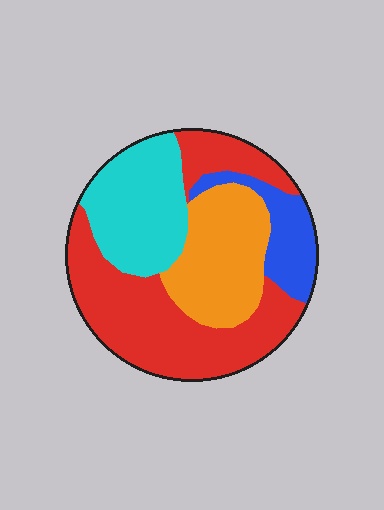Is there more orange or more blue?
Orange.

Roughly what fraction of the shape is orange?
Orange covers roughly 25% of the shape.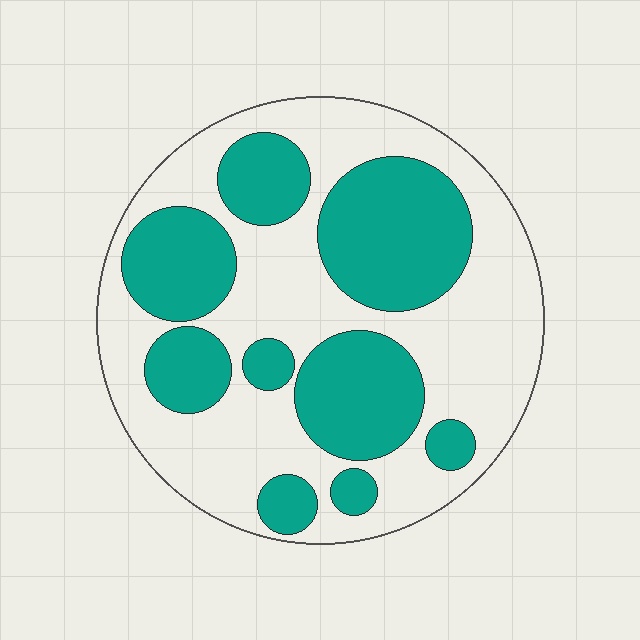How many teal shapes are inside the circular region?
9.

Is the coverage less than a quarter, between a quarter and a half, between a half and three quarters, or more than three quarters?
Between a quarter and a half.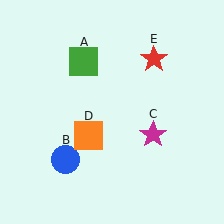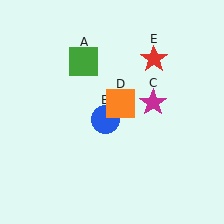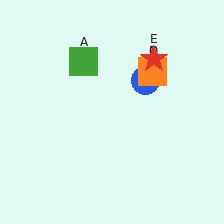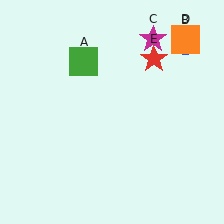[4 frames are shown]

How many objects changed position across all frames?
3 objects changed position: blue circle (object B), magenta star (object C), orange square (object D).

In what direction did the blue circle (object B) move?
The blue circle (object B) moved up and to the right.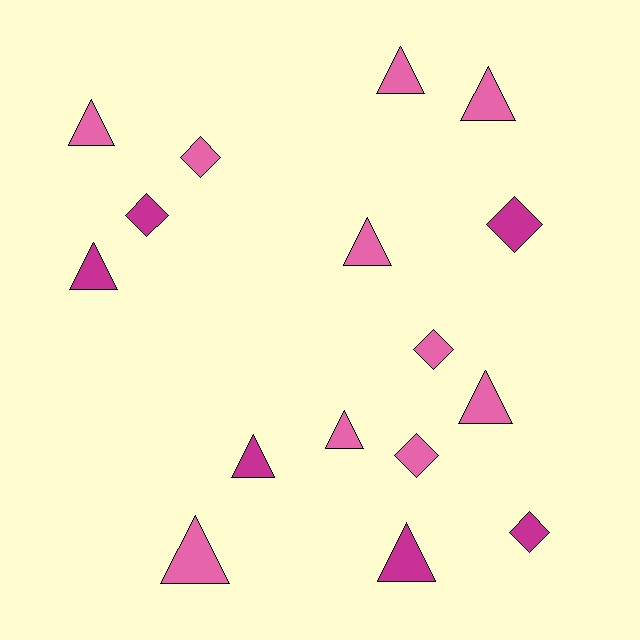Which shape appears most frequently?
Triangle, with 10 objects.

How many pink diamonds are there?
There are 3 pink diamonds.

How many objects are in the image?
There are 16 objects.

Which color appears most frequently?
Pink, with 10 objects.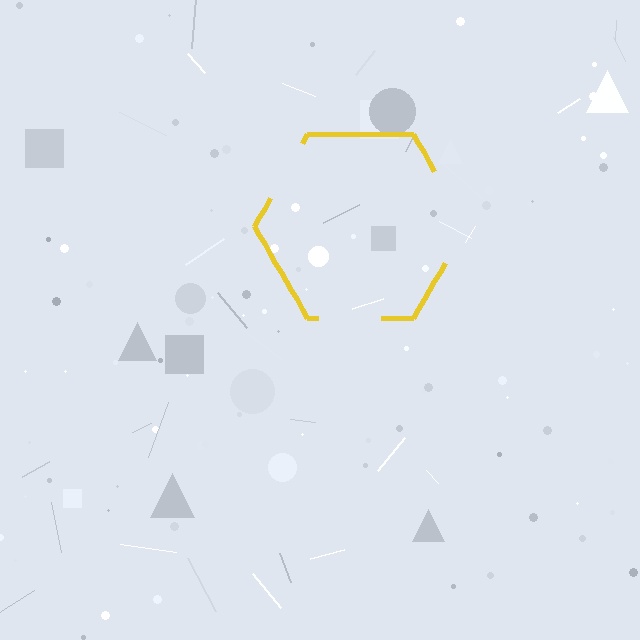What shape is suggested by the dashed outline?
The dashed outline suggests a hexagon.